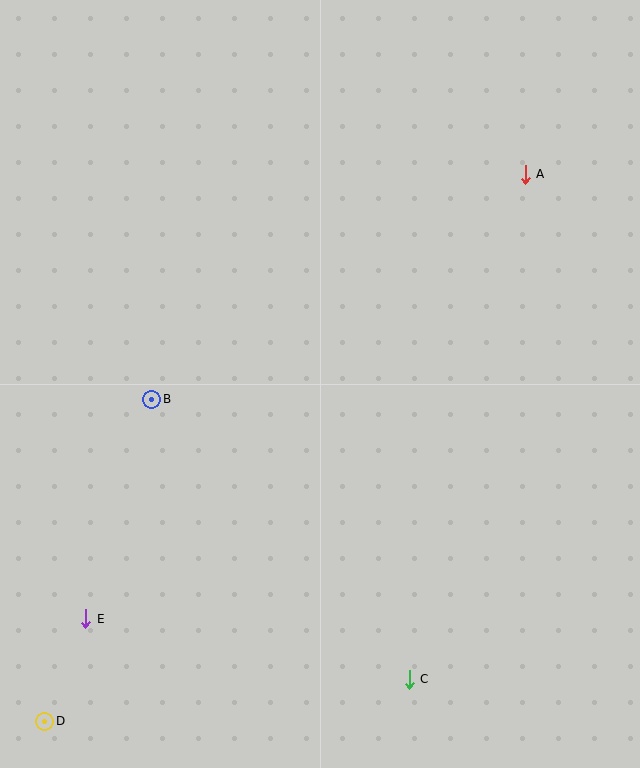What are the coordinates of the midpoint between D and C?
The midpoint between D and C is at (227, 700).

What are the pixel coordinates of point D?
Point D is at (45, 721).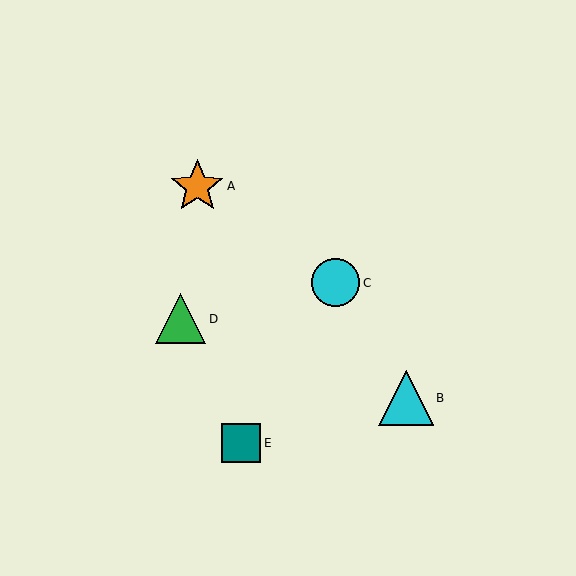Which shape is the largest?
The cyan triangle (labeled B) is the largest.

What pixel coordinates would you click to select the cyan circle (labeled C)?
Click at (336, 283) to select the cyan circle C.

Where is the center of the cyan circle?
The center of the cyan circle is at (336, 283).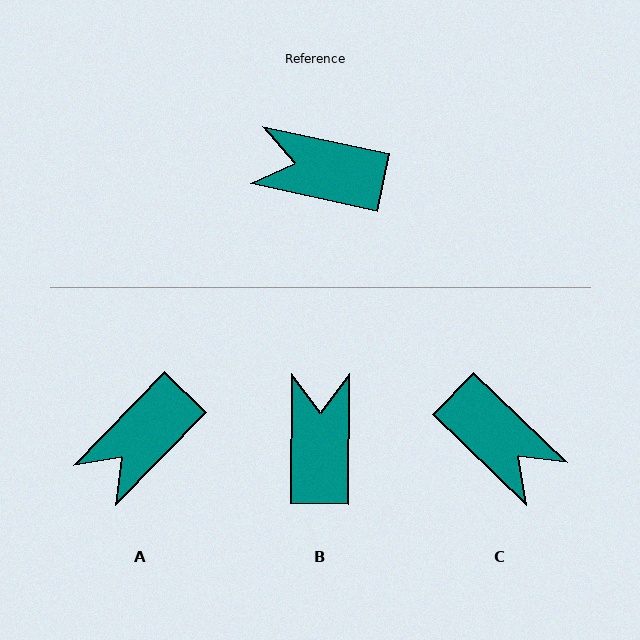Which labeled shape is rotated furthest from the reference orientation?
C, about 148 degrees away.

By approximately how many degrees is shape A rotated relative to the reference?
Approximately 58 degrees counter-clockwise.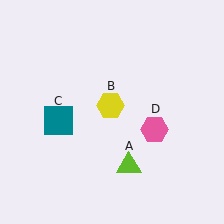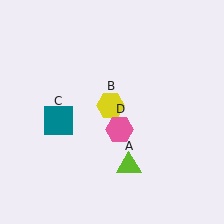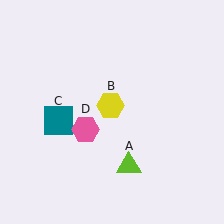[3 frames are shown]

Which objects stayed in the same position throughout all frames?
Lime triangle (object A) and yellow hexagon (object B) and teal square (object C) remained stationary.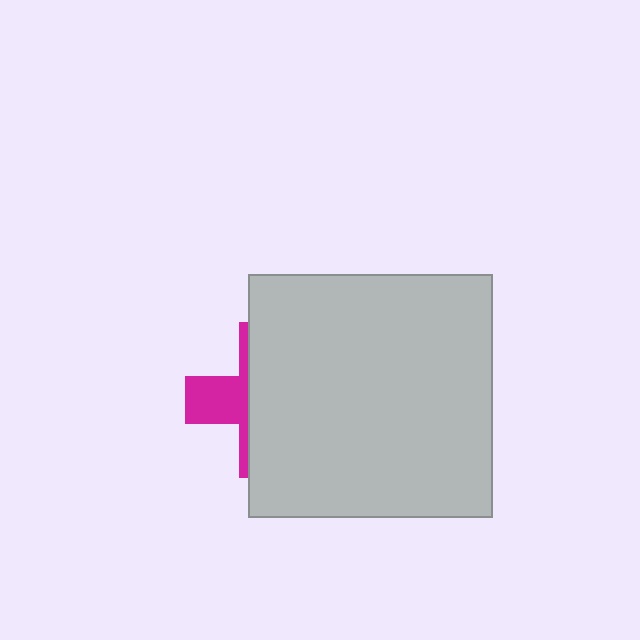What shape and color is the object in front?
The object in front is a light gray square.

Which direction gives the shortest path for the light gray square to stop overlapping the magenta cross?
Moving right gives the shortest separation.